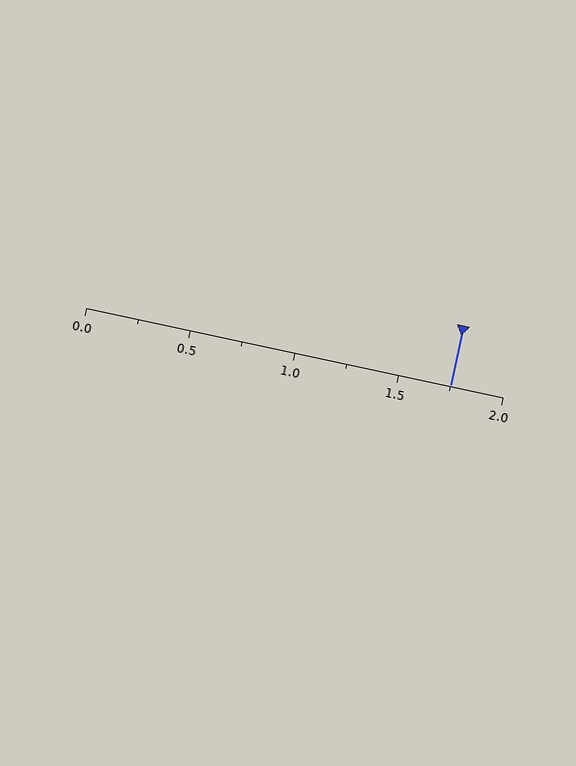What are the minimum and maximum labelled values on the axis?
The axis runs from 0.0 to 2.0.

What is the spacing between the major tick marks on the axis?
The major ticks are spaced 0.5 apart.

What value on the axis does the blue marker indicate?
The marker indicates approximately 1.75.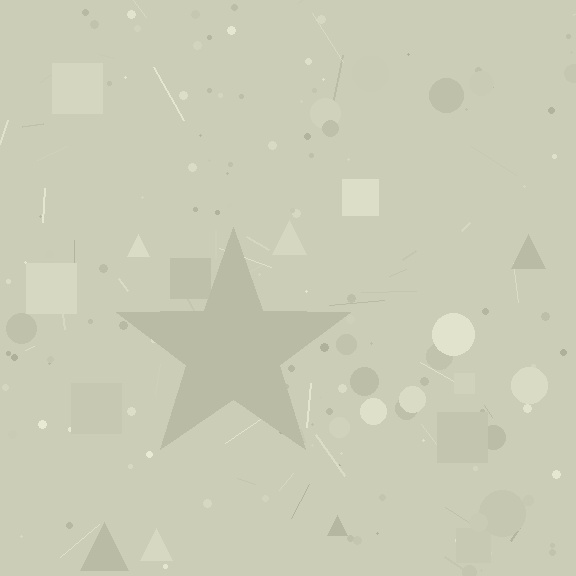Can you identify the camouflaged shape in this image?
The camouflaged shape is a star.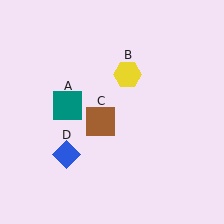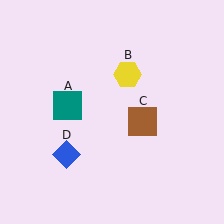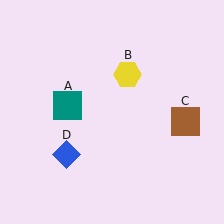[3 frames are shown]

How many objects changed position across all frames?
1 object changed position: brown square (object C).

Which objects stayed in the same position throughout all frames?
Teal square (object A) and yellow hexagon (object B) and blue diamond (object D) remained stationary.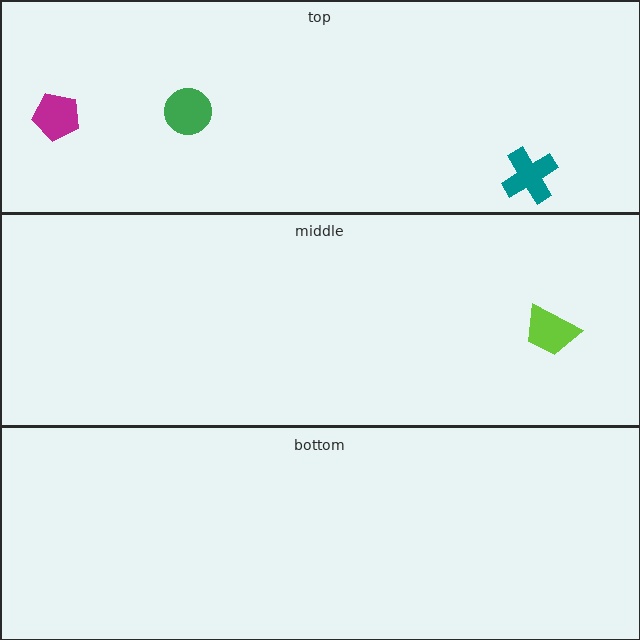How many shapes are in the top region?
3.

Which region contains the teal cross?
The top region.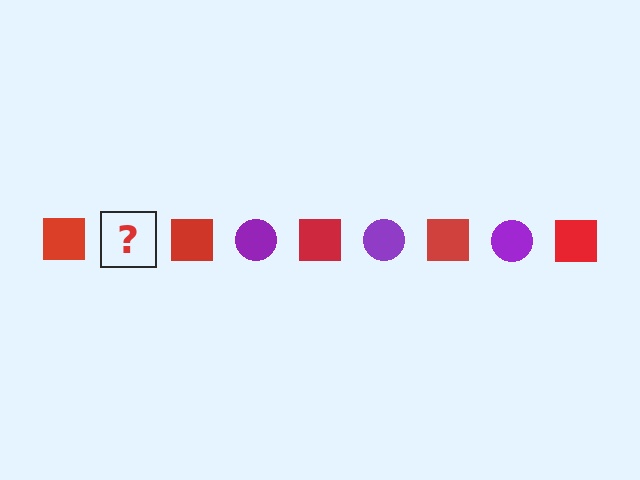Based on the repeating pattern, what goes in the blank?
The blank should be a purple circle.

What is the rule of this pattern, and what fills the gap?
The rule is that the pattern alternates between red square and purple circle. The gap should be filled with a purple circle.